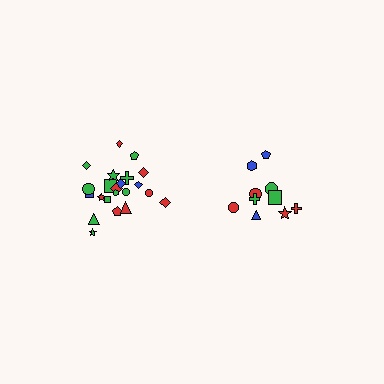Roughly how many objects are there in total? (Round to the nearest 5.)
Roughly 30 objects in total.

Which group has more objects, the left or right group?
The left group.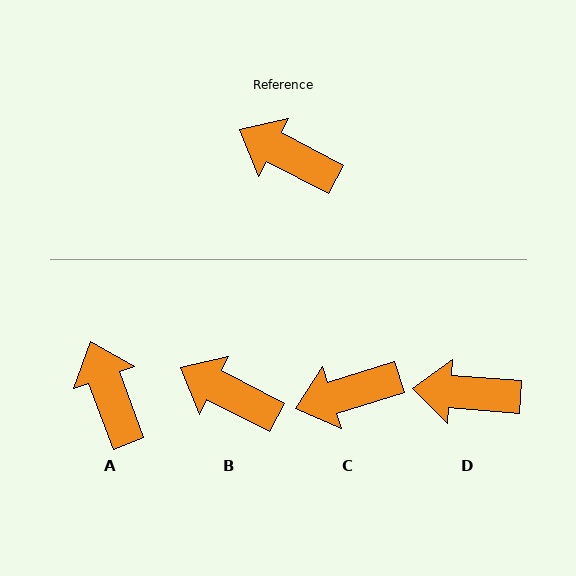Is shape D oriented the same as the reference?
No, it is off by about 23 degrees.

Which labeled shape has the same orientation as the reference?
B.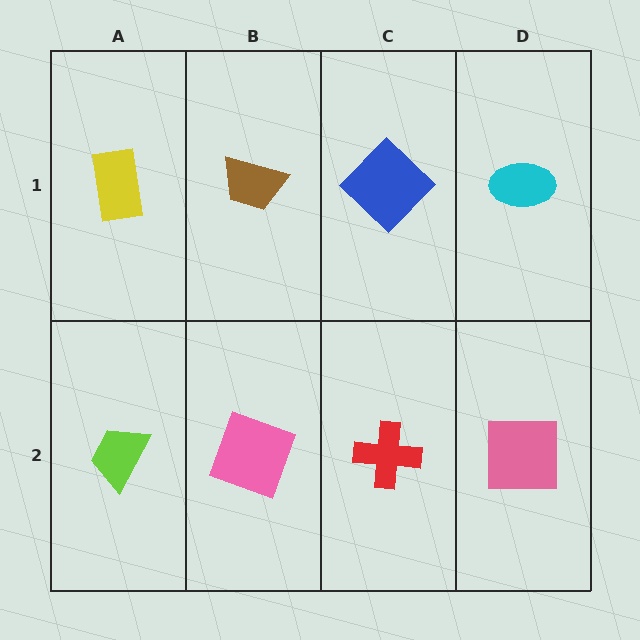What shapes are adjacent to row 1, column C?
A red cross (row 2, column C), a brown trapezoid (row 1, column B), a cyan ellipse (row 1, column D).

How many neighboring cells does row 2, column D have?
2.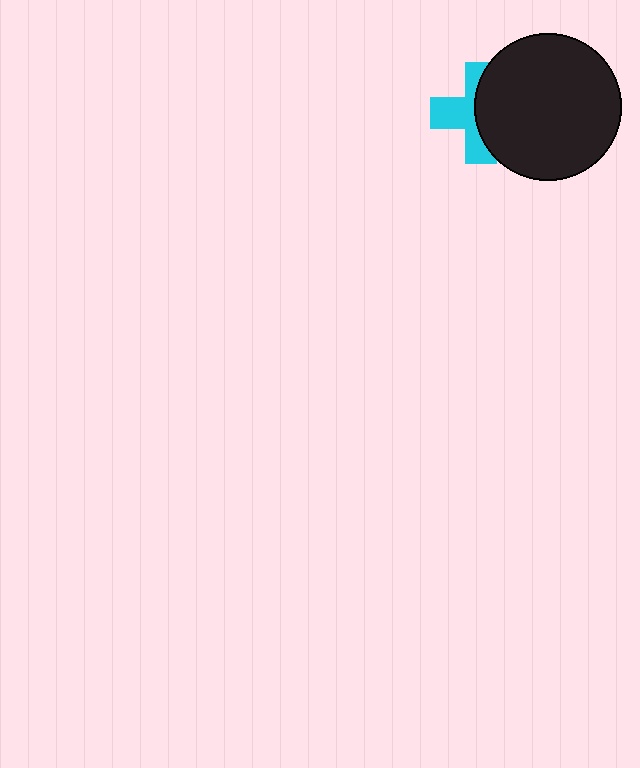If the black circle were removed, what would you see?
You would see the complete cyan cross.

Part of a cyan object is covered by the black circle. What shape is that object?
It is a cross.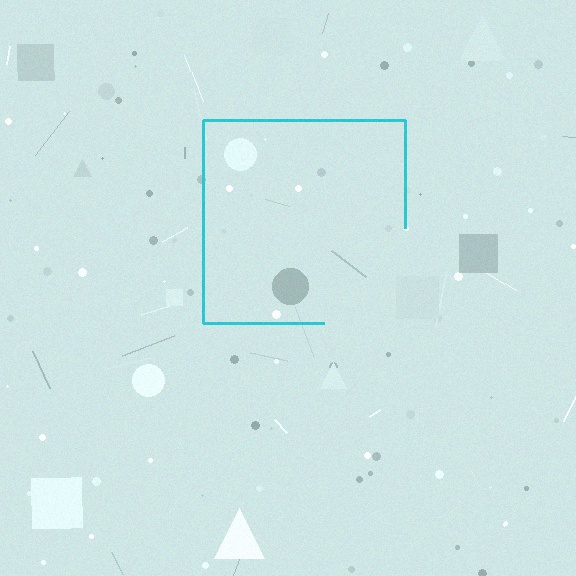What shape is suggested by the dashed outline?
The dashed outline suggests a square.